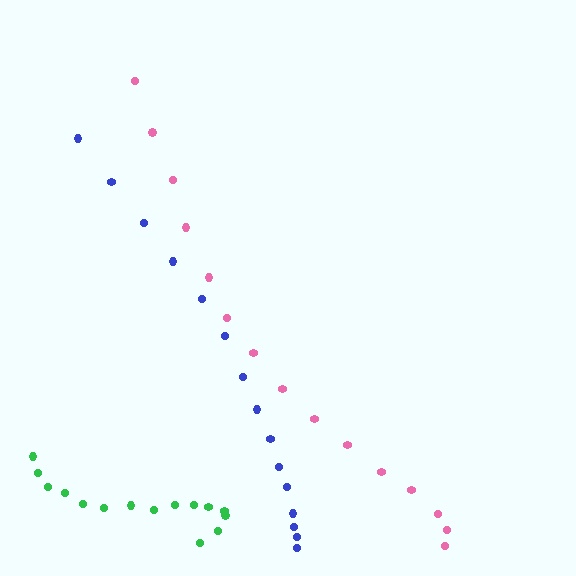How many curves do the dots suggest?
There are 3 distinct paths.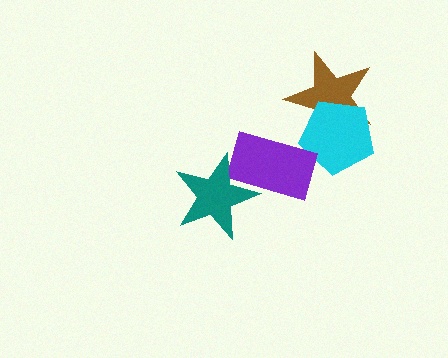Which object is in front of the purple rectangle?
The teal star is in front of the purple rectangle.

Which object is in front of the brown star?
The cyan pentagon is in front of the brown star.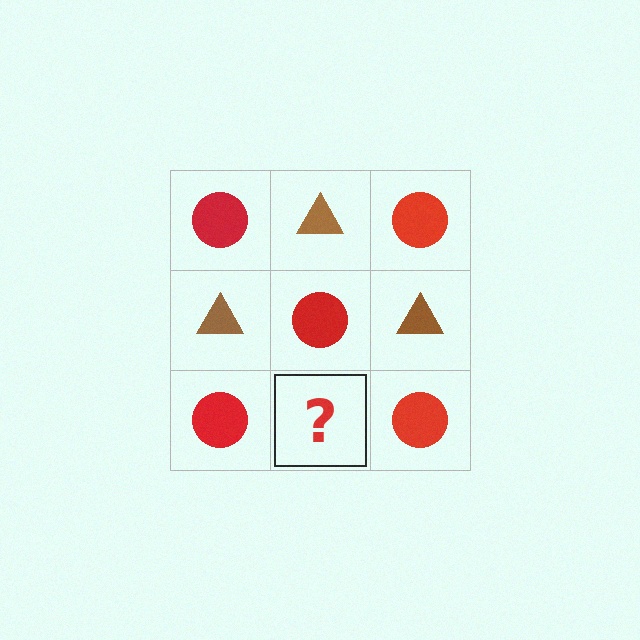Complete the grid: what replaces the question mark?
The question mark should be replaced with a brown triangle.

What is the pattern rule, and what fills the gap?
The rule is that it alternates red circle and brown triangle in a checkerboard pattern. The gap should be filled with a brown triangle.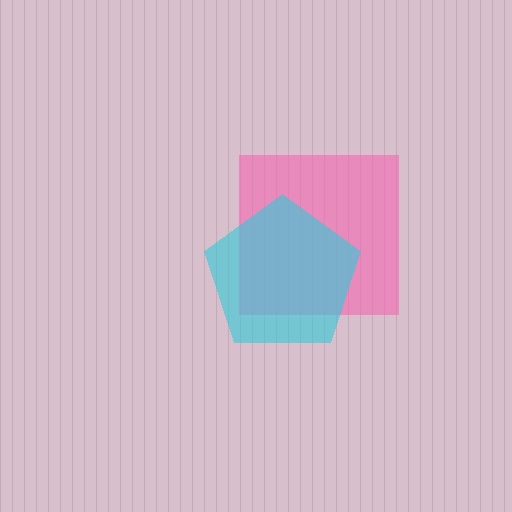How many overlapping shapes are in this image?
There are 2 overlapping shapes in the image.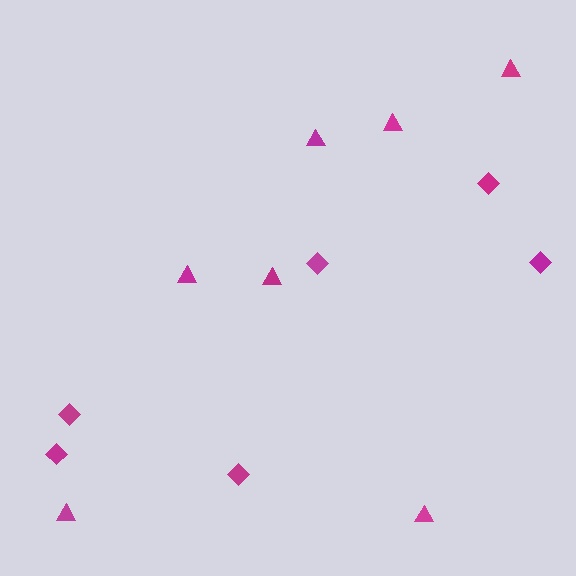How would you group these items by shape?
There are 2 groups: one group of triangles (7) and one group of diamonds (6).